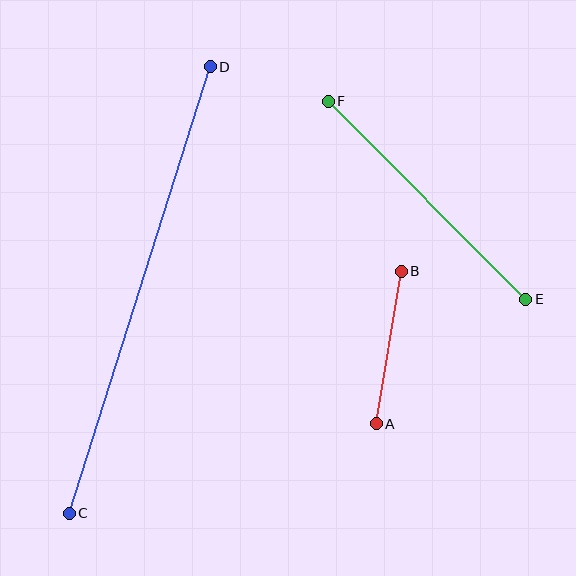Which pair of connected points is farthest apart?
Points C and D are farthest apart.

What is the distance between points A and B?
The distance is approximately 154 pixels.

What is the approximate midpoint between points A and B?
The midpoint is at approximately (389, 347) pixels.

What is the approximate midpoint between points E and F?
The midpoint is at approximately (427, 200) pixels.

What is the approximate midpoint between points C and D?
The midpoint is at approximately (140, 290) pixels.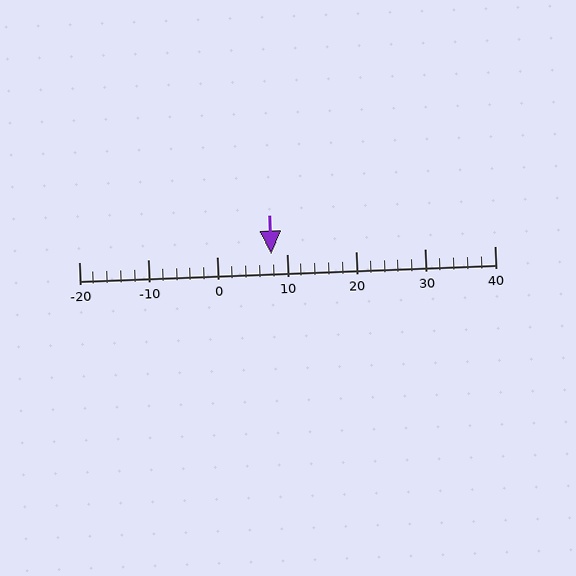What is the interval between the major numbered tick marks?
The major tick marks are spaced 10 units apart.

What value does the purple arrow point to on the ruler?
The purple arrow points to approximately 8.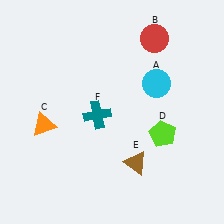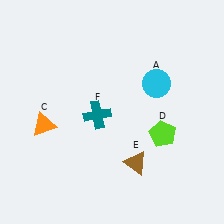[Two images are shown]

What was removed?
The red circle (B) was removed in Image 2.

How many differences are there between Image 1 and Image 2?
There is 1 difference between the two images.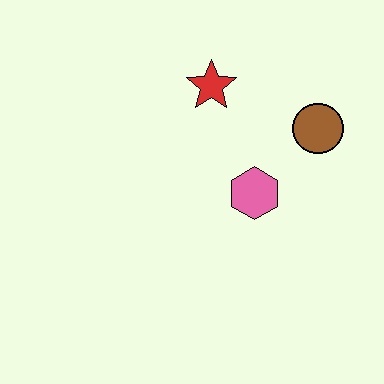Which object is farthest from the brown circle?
The red star is farthest from the brown circle.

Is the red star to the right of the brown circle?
No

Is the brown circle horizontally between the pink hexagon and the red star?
No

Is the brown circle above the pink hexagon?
Yes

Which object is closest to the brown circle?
The pink hexagon is closest to the brown circle.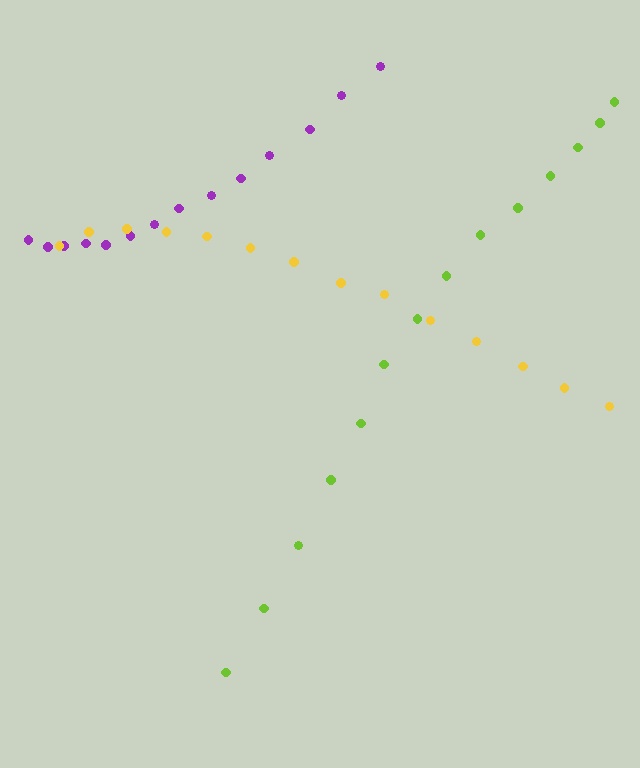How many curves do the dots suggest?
There are 3 distinct paths.